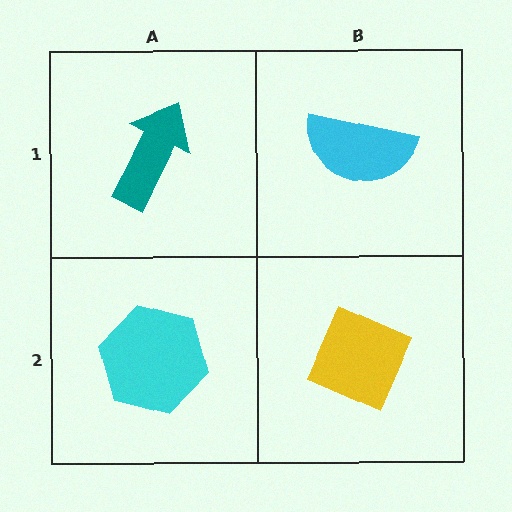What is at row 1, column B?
A cyan semicircle.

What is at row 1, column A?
A teal arrow.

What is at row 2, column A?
A cyan hexagon.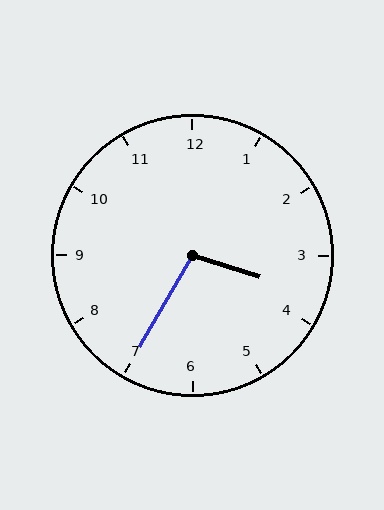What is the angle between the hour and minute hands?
Approximately 102 degrees.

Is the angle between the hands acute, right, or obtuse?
It is obtuse.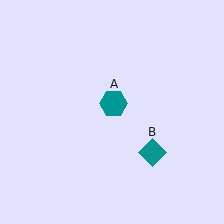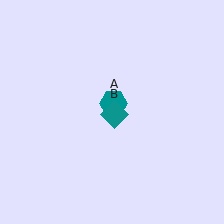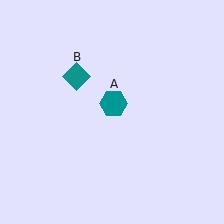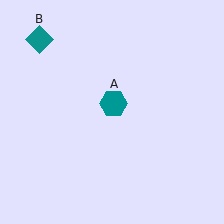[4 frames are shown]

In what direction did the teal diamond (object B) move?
The teal diamond (object B) moved up and to the left.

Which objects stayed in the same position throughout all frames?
Teal hexagon (object A) remained stationary.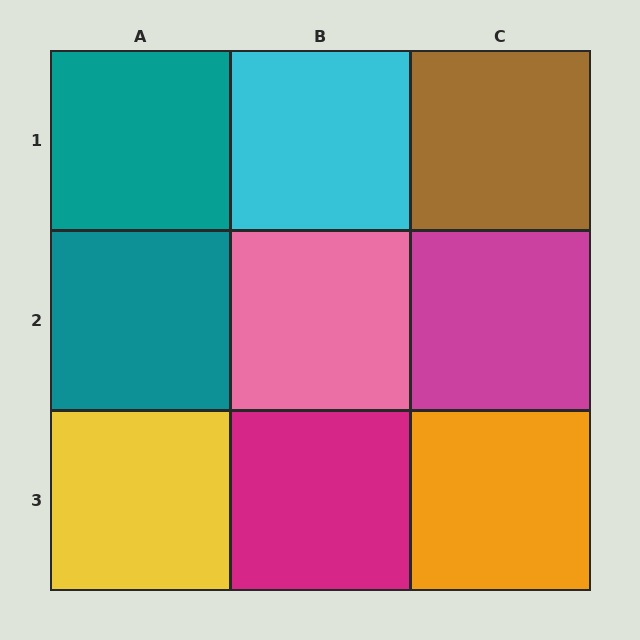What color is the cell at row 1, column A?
Teal.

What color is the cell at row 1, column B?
Cyan.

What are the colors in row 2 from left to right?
Teal, pink, magenta.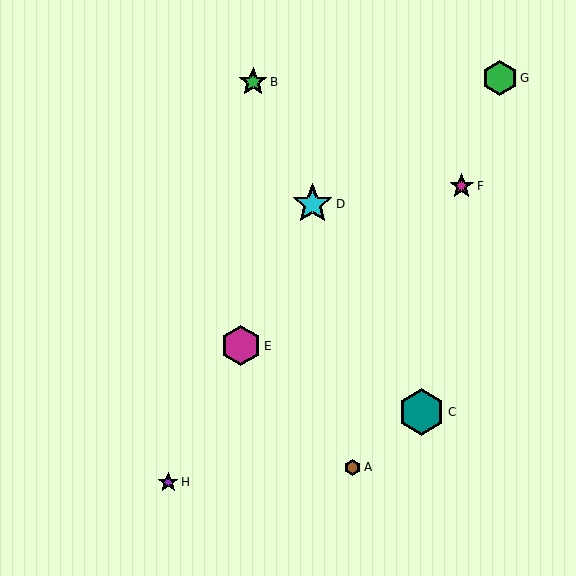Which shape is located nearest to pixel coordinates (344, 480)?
The brown hexagon (labeled A) at (353, 467) is nearest to that location.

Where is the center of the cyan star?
The center of the cyan star is at (312, 204).